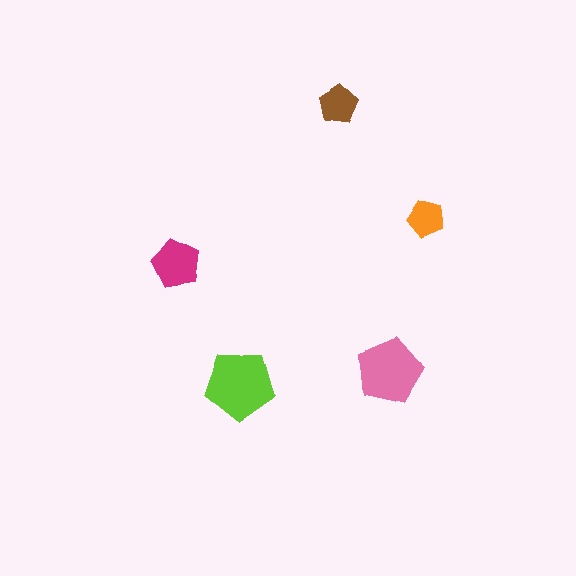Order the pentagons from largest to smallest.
the lime one, the pink one, the magenta one, the brown one, the orange one.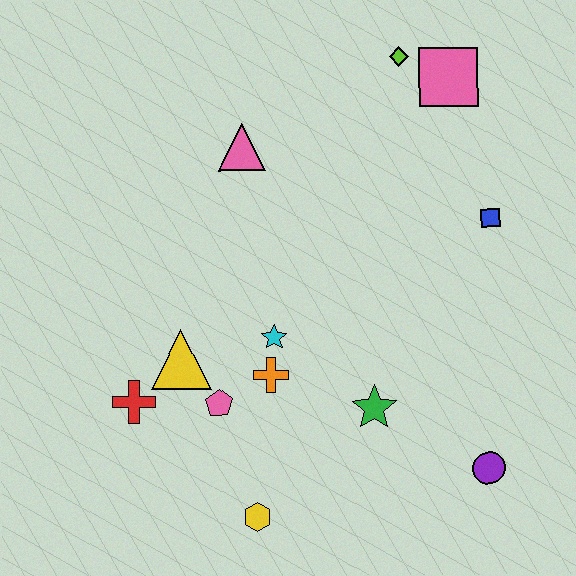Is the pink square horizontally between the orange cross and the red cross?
No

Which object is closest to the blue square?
The pink square is closest to the blue square.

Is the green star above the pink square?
No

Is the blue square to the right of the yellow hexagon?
Yes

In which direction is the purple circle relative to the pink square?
The purple circle is below the pink square.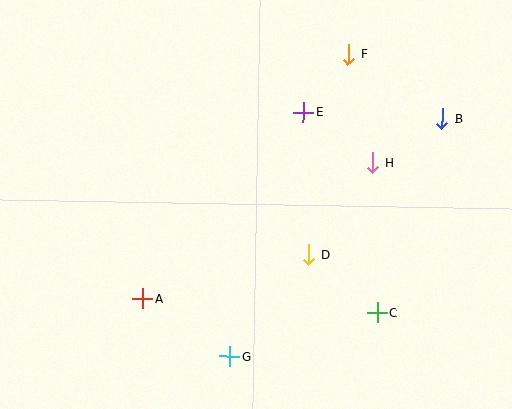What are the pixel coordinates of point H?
Point H is at (372, 163).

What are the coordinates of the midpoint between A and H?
The midpoint between A and H is at (258, 231).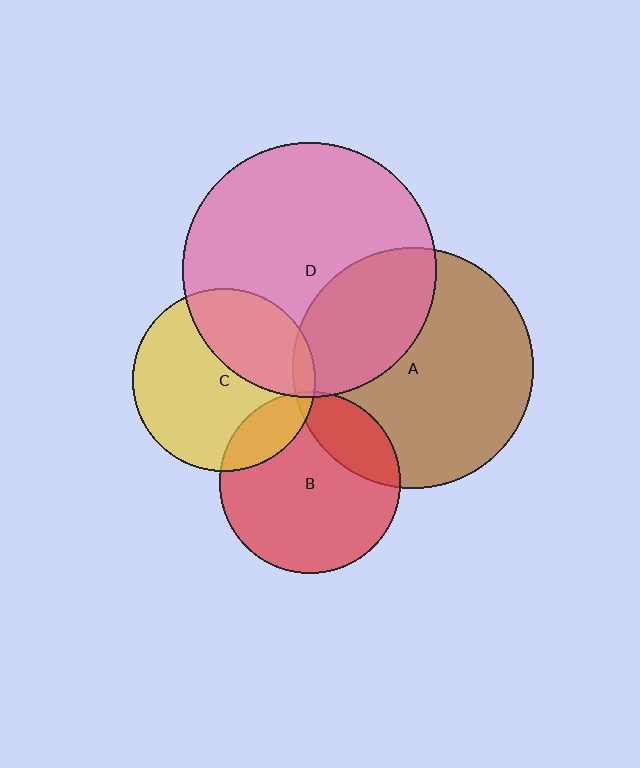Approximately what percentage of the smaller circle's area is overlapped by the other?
Approximately 35%.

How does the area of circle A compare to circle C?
Approximately 1.7 times.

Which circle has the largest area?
Circle D (pink).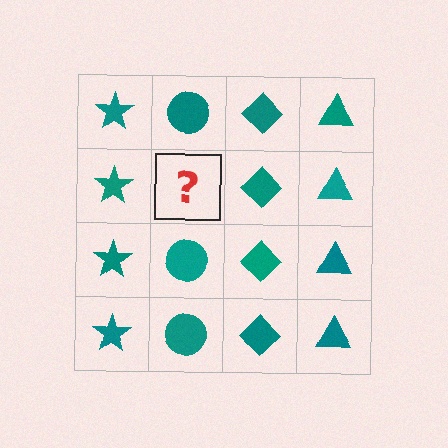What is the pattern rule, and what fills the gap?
The rule is that each column has a consistent shape. The gap should be filled with a teal circle.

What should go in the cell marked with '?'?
The missing cell should contain a teal circle.